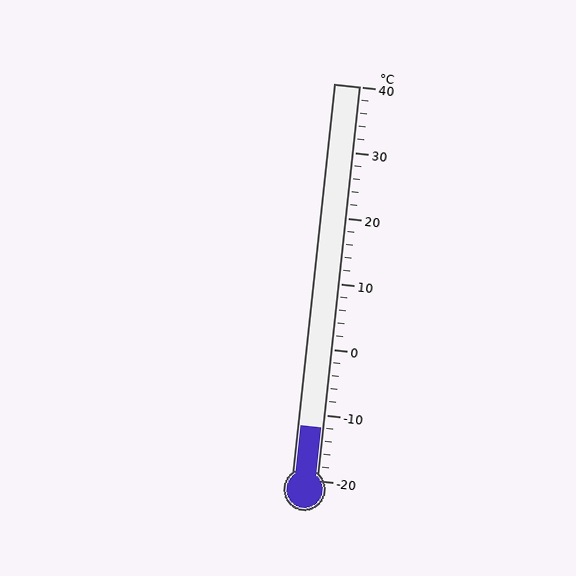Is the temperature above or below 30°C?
The temperature is below 30°C.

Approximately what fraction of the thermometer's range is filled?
The thermometer is filled to approximately 15% of its range.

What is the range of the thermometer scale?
The thermometer scale ranges from -20°C to 40°C.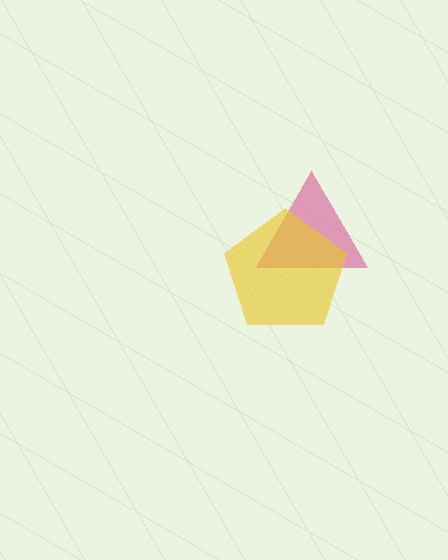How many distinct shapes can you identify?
There are 2 distinct shapes: a pink triangle, a yellow pentagon.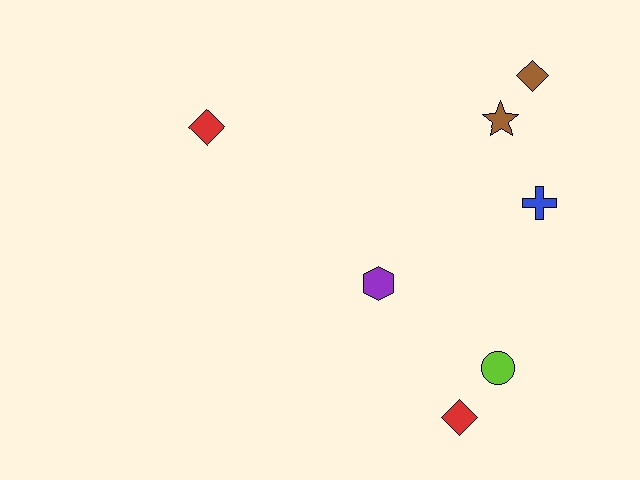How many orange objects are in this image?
There are no orange objects.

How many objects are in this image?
There are 7 objects.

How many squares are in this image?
There are no squares.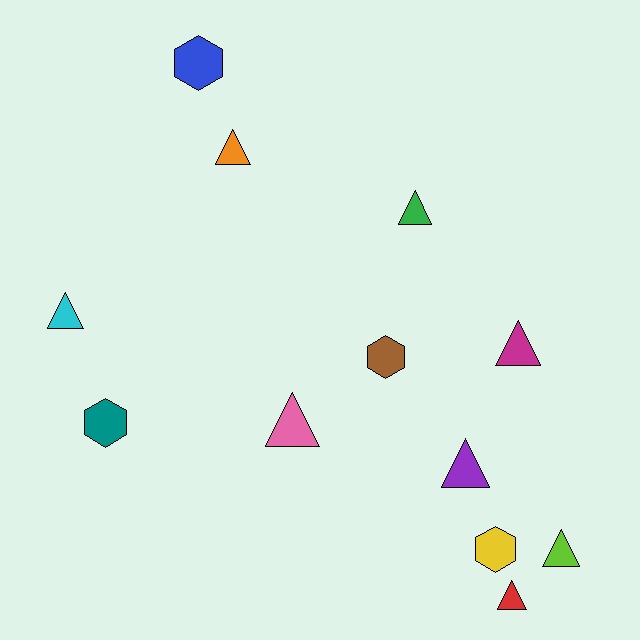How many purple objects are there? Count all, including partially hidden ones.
There is 1 purple object.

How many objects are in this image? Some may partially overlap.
There are 12 objects.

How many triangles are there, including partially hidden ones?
There are 8 triangles.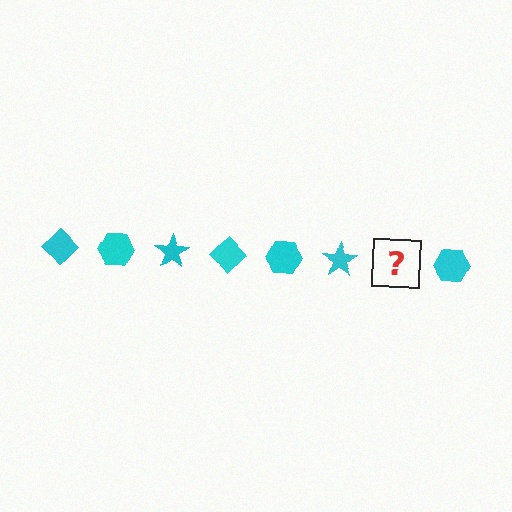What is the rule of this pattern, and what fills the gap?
The rule is that the pattern cycles through diamond, hexagon, star shapes in cyan. The gap should be filled with a cyan diamond.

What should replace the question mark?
The question mark should be replaced with a cyan diamond.